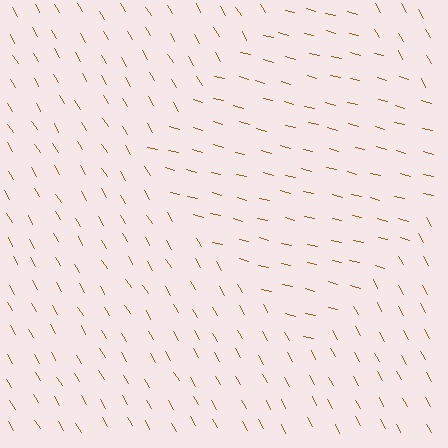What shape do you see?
I see a diamond.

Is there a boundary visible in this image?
Yes, there is a texture boundary formed by a change in line orientation.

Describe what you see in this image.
The image is filled with small brown line segments. A diamond region in the image has lines oriented differently from the surrounding lines, creating a visible texture boundary.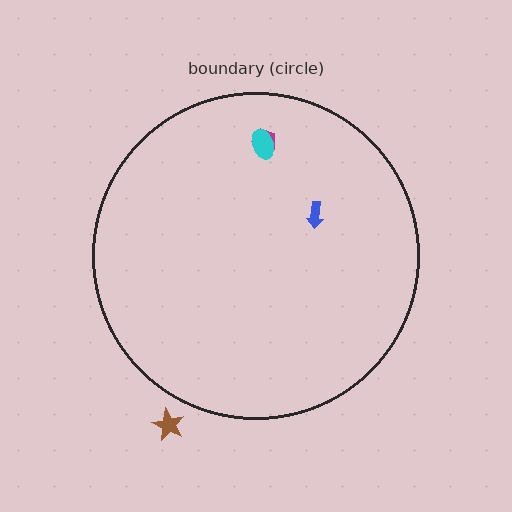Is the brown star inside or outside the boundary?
Outside.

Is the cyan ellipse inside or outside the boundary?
Inside.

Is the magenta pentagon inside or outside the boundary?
Inside.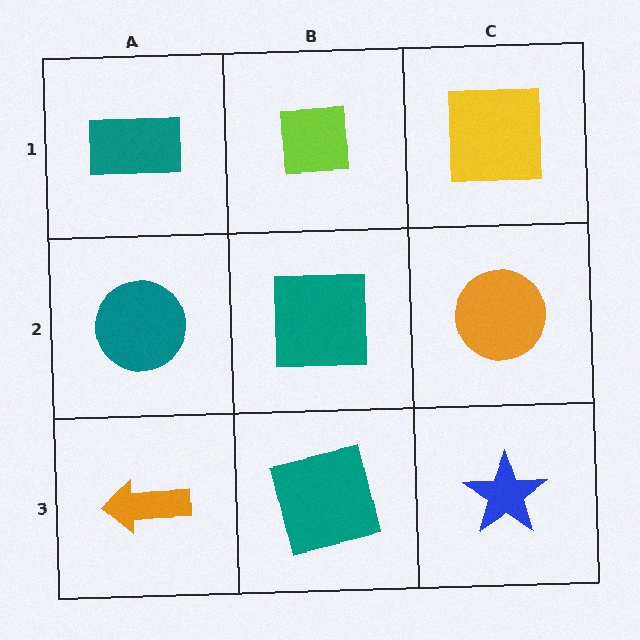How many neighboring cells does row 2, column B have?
4.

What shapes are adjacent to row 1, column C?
An orange circle (row 2, column C), a lime square (row 1, column B).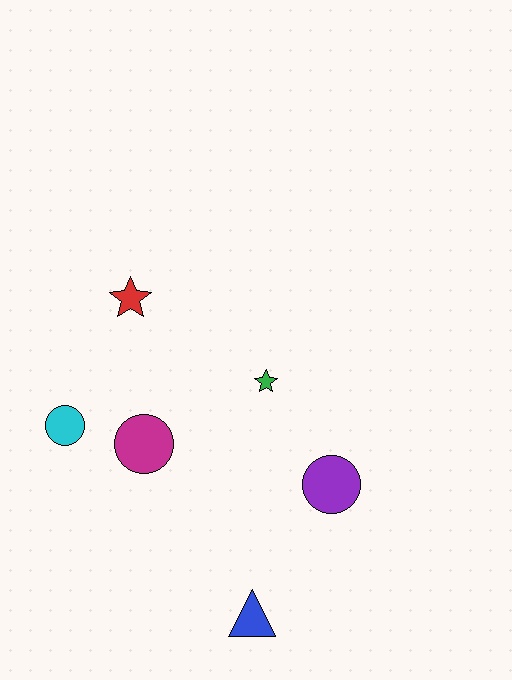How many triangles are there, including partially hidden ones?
There is 1 triangle.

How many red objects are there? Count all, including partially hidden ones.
There is 1 red object.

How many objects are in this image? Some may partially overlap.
There are 6 objects.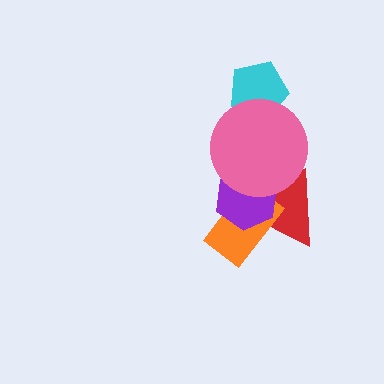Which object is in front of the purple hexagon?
The pink circle is in front of the purple hexagon.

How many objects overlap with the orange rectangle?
2 objects overlap with the orange rectangle.